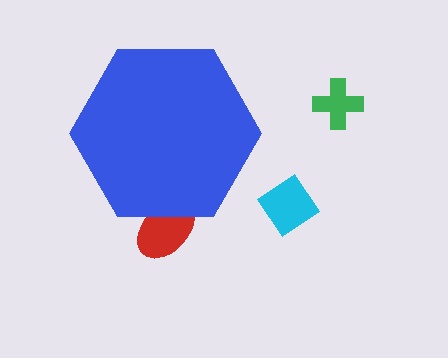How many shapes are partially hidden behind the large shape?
1 shape is partially hidden.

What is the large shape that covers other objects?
A blue hexagon.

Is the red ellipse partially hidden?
Yes, the red ellipse is partially hidden behind the blue hexagon.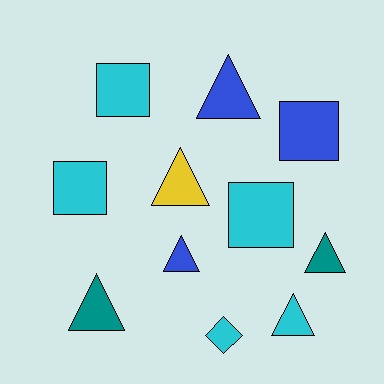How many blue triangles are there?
There are 2 blue triangles.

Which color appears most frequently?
Cyan, with 5 objects.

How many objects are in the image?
There are 11 objects.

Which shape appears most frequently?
Triangle, with 6 objects.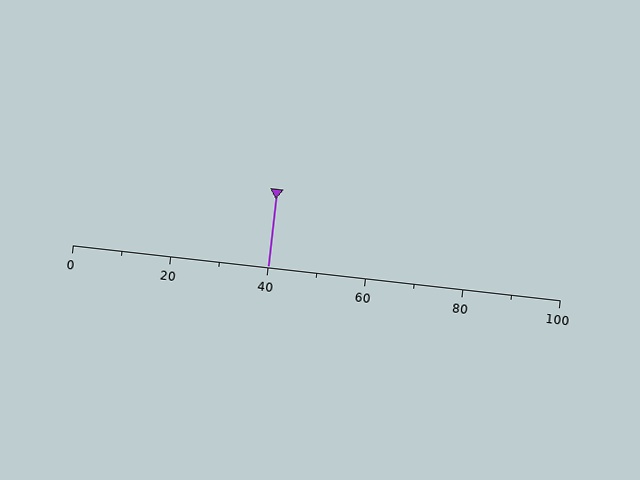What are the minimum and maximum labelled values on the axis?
The axis runs from 0 to 100.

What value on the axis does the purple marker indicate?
The marker indicates approximately 40.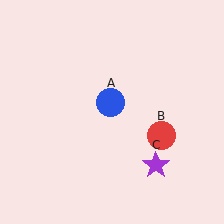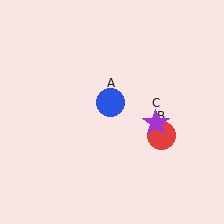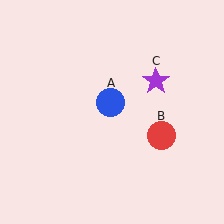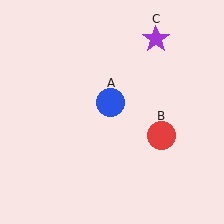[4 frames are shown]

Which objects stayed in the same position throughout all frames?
Blue circle (object A) and red circle (object B) remained stationary.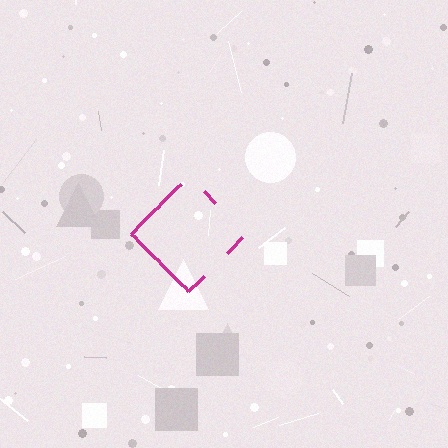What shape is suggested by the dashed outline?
The dashed outline suggests a diamond.